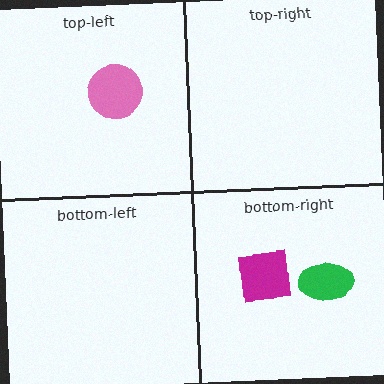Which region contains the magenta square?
The bottom-right region.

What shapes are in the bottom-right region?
The green ellipse, the magenta square.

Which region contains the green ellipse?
The bottom-right region.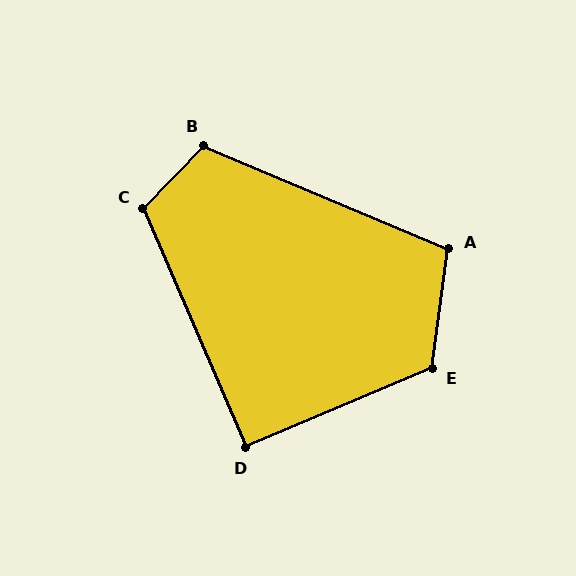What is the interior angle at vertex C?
Approximately 113 degrees (obtuse).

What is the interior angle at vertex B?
Approximately 111 degrees (obtuse).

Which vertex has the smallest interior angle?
D, at approximately 90 degrees.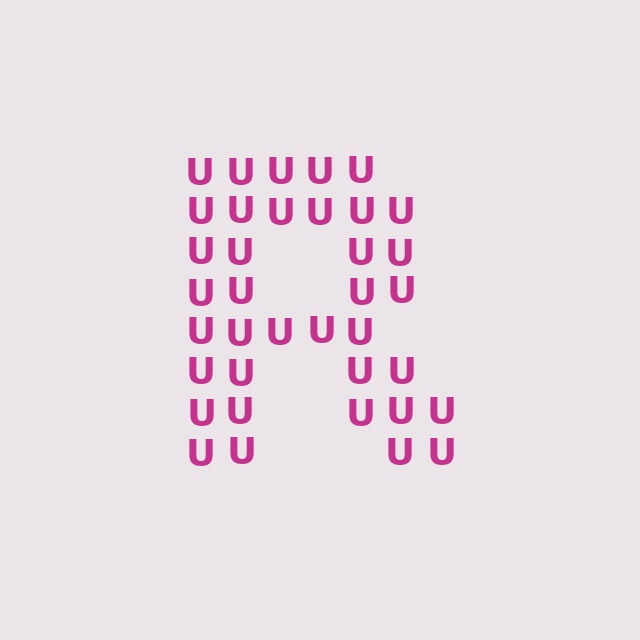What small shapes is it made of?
It is made of small letter U's.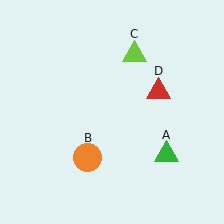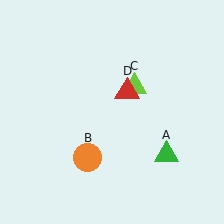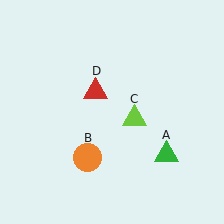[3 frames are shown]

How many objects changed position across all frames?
2 objects changed position: lime triangle (object C), red triangle (object D).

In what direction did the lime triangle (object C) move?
The lime triangle (object C) moved down.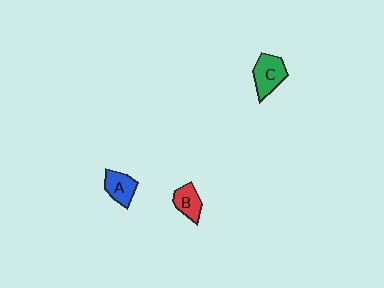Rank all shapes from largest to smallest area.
From largest to smallest: C (green), A (blue), B (red).